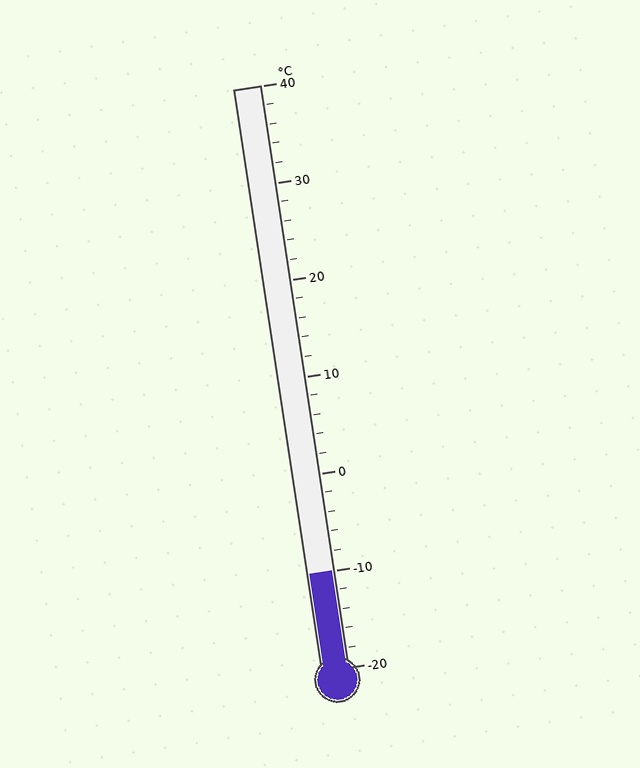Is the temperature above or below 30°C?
The temperature is below 30°C.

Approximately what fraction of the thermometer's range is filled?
The thermometer is filled to approximately 15% of its range.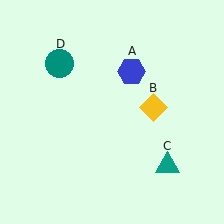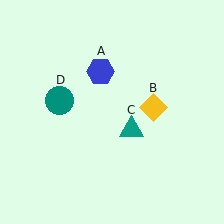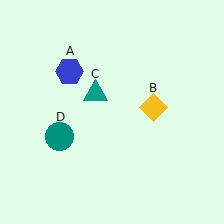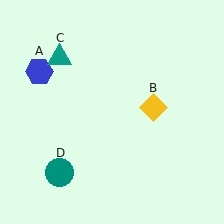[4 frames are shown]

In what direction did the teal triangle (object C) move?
The teal triangle (object C) moved up and to the left.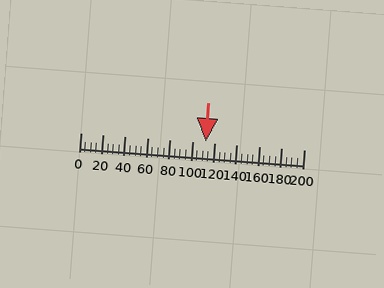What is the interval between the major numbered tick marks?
The major tick marks are spaced 20 units apart.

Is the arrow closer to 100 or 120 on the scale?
The arrow is closer to 120.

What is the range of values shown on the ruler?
The ruler shows values from 0 to 200.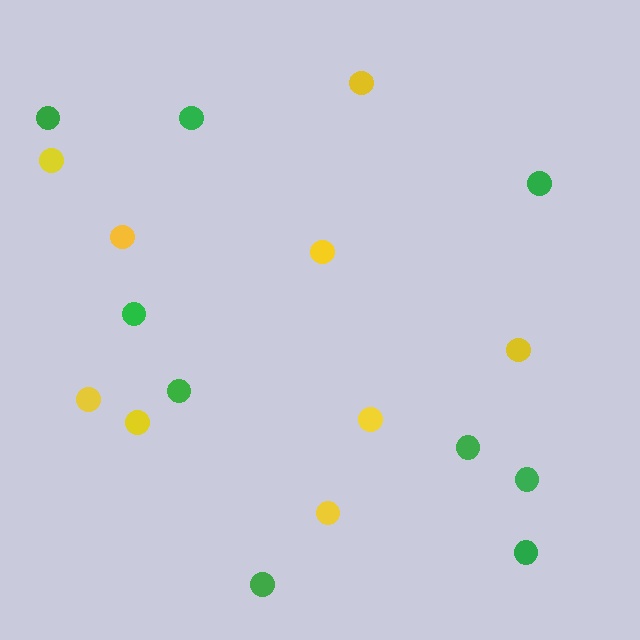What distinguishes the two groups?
There are 2 groups: one group of yellow circles (9) and one group of green circles (9).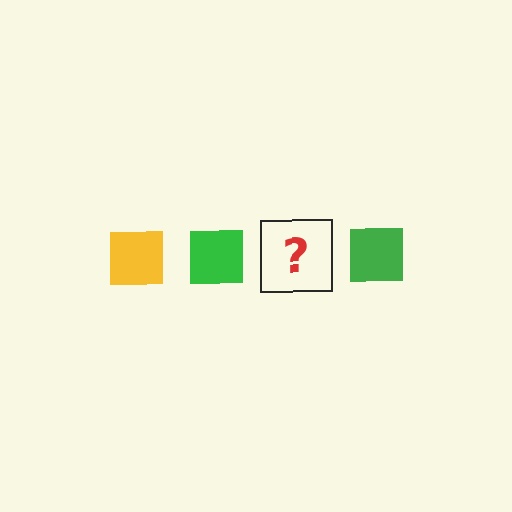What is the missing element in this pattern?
The missing element is a yellow square.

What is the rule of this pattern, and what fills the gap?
The rule is that the pattern cycles through yellow, green squares. The gap should be filled with a yellow square.